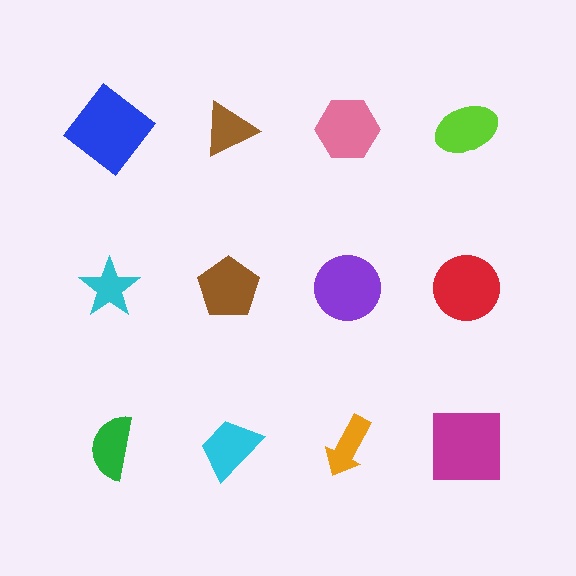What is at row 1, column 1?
A blue diamond.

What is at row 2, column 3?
A purple circle.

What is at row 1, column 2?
A brown triangle.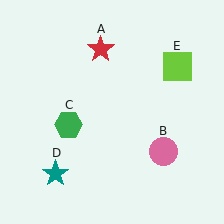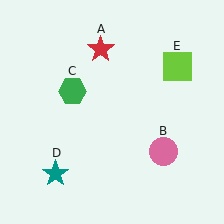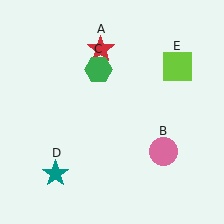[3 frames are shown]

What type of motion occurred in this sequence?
The green hexagon (object C) rotated clockwise around the center of the scene.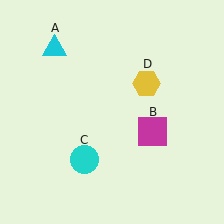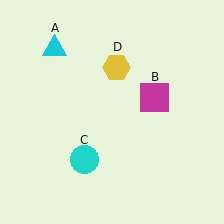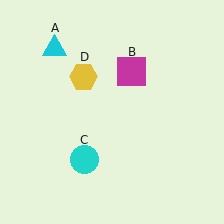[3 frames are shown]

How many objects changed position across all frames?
2 objects changed position: magenta square (object B), yellow hexagon (object D).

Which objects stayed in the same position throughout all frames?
Cyan triangle (object A) and cyan circle (object C) remained stationary.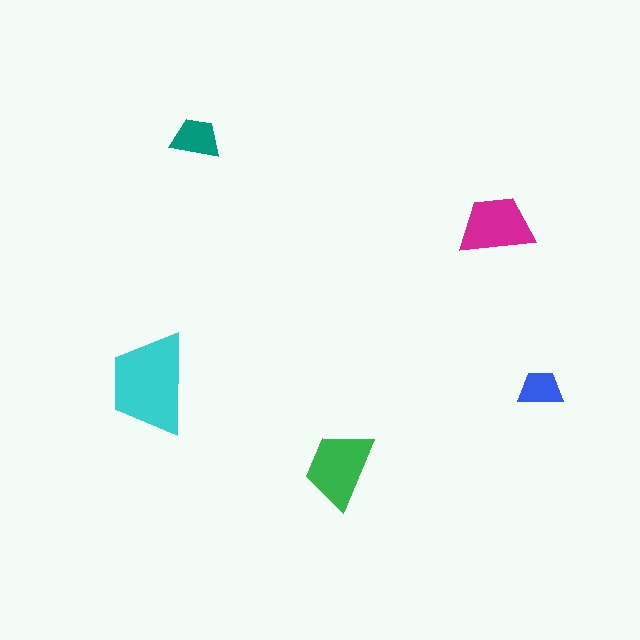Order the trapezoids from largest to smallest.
the cyan one, the green one, the magenta one, the teal one, the blue one.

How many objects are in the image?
There are 5 objects in the image.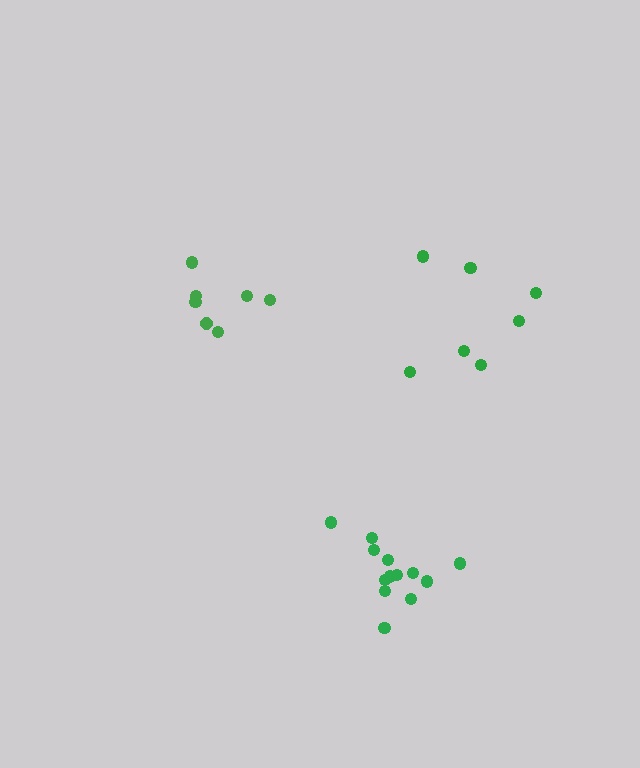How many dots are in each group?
Group 1: 7 dots, Group 2: 13 dots, Group 3: 7 dots (27 total).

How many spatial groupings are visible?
There are 3 spatial groupings.